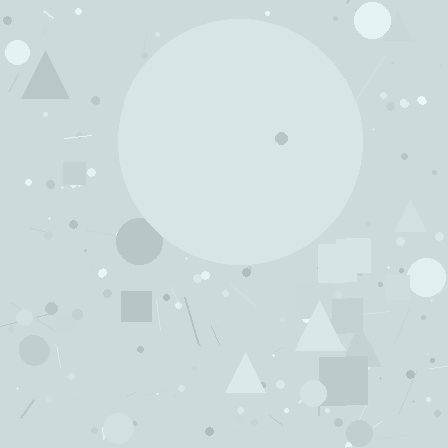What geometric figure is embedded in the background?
A circle is embedded in the background.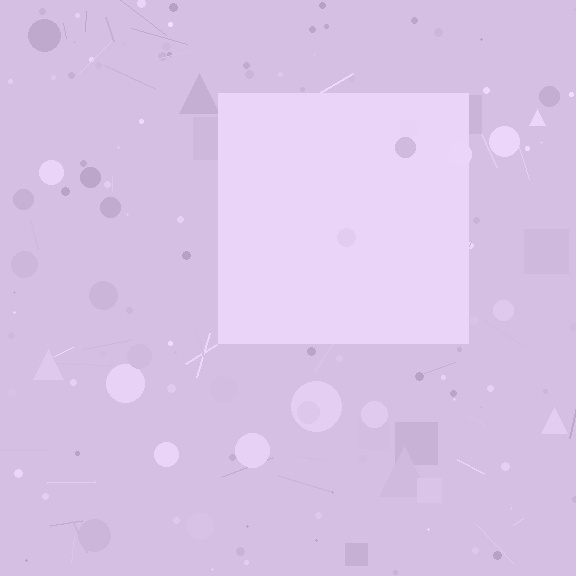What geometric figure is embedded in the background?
A square is embedded in the background.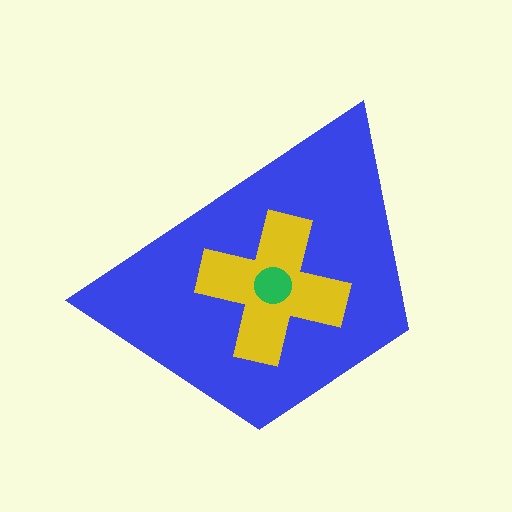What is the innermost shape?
The green circle.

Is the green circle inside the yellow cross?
Yes.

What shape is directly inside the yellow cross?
The green circle.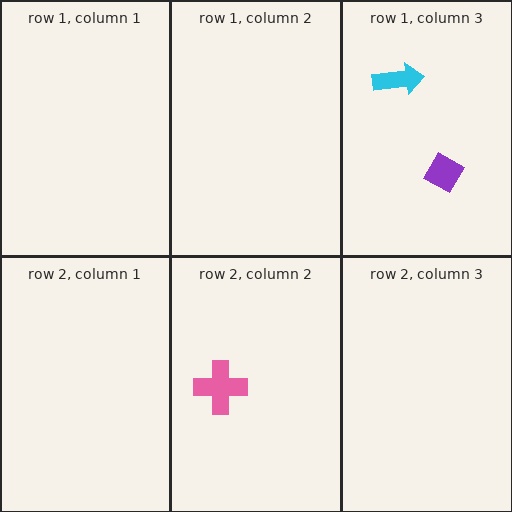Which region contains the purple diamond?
The row 1, column 3 region.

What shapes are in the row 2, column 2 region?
The pink cross.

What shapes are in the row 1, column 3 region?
The purple diamond, the cyan arrow.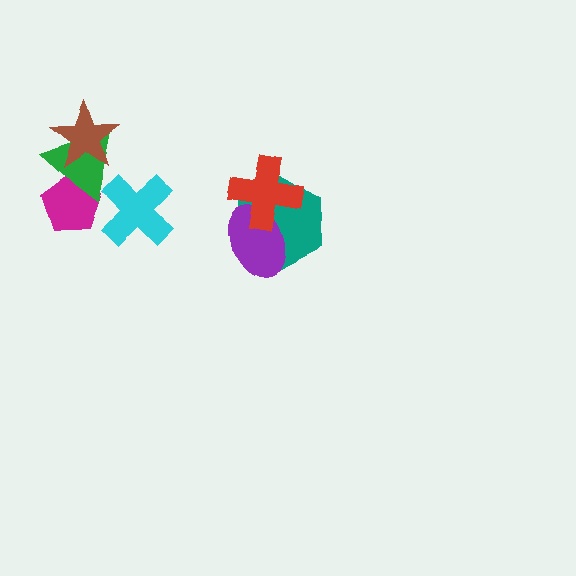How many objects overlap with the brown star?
1 object overlaps with the brown star.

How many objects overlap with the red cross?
2 objects overlap with the red cross.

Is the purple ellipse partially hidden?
Yes, it is partially covered by another shape.